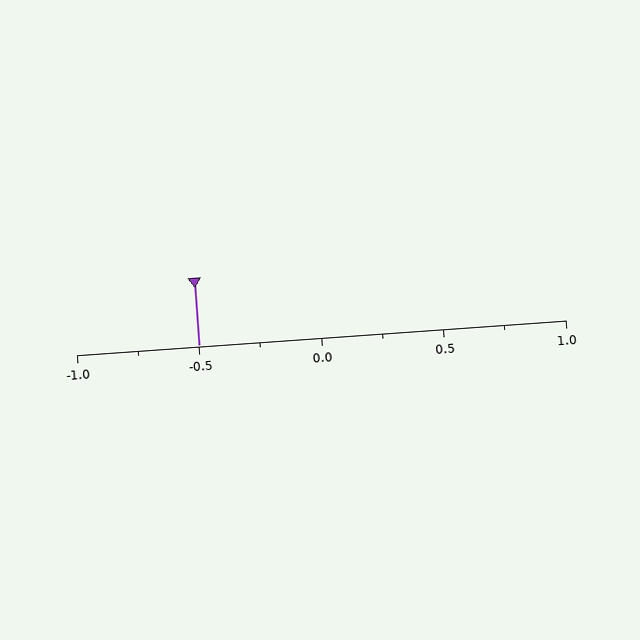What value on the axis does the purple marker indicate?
The marker indicates approximately -0.5.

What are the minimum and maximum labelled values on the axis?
The axis runs from -1.0 to 1.0.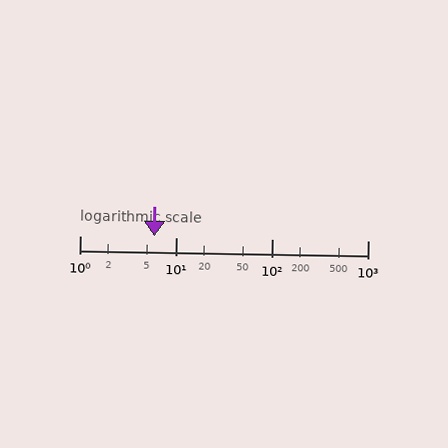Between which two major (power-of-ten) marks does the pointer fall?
The pointer is between 1 and 10.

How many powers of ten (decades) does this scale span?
The scale spans 3 decades, from 1 to 1000.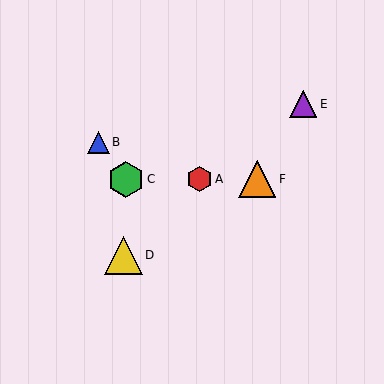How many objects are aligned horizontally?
3 objects (A, C, F) are aligned horizontally.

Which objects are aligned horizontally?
Objects A, C, F are aligned horizontally.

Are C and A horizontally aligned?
Yes, both are at y≈179.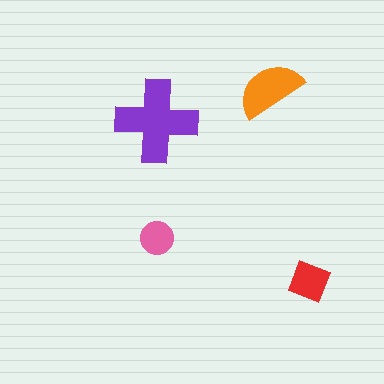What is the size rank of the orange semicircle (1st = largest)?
2nd.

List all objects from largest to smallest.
The purple cross, the orange semicircle, the red square, the pink circle.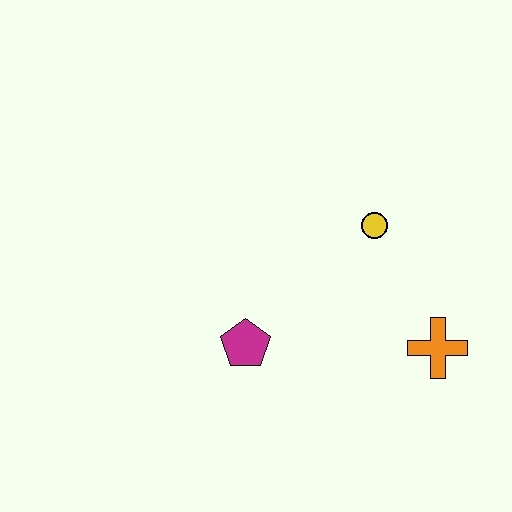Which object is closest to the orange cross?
The yellow circle is closest to the orange cross.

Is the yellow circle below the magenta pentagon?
No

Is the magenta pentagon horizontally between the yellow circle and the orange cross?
No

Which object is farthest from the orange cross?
The magenta pentagon is farthest from the orange cross.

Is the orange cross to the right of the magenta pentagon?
Yes